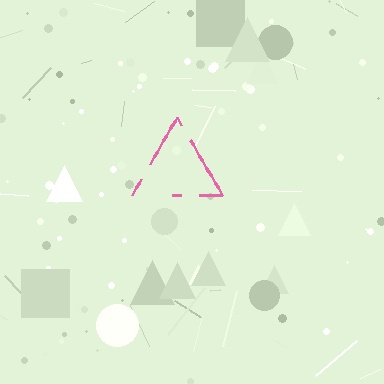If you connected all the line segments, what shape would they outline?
They would outline a triangle.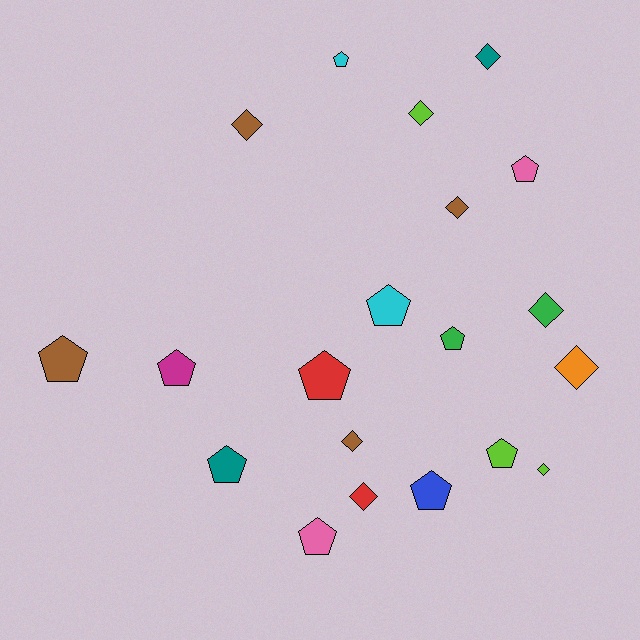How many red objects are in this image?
There are 2 red objects.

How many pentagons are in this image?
There are 11 pentagons.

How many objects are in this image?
There are 20 objects.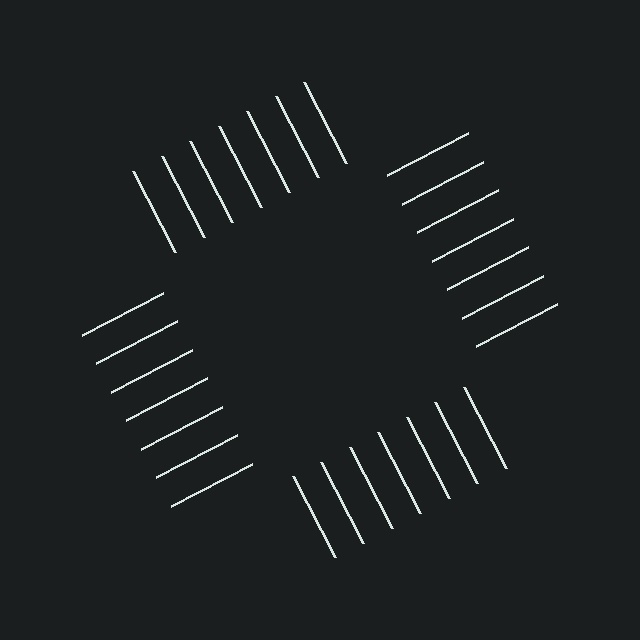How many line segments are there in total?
28 — 7 along each of the 4 edges.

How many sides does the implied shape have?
4 sides — the line-ends trace a square.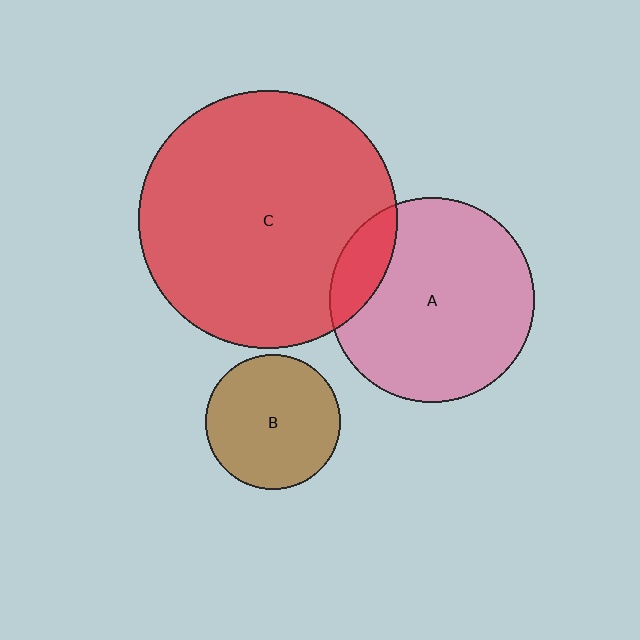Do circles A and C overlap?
Yes.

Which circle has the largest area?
Circle C (red).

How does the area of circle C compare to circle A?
Approximately 1.6 times.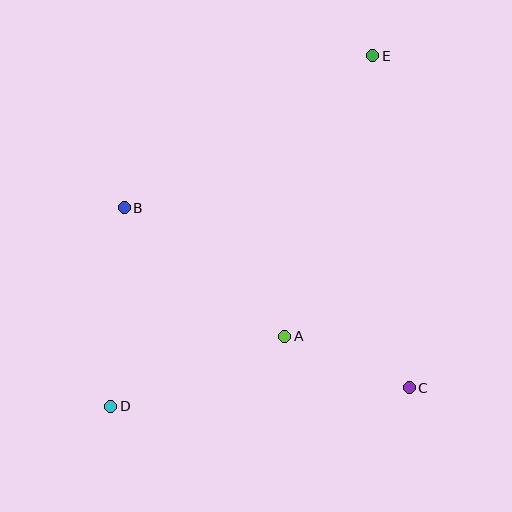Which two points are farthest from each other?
Points D and E are farthest from each other.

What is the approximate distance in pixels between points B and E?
The distance between B and E is approximately 291 pixels.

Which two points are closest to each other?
Points A and C are closest to each other.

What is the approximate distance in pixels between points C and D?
The distance between C and D is approximately 299 pixels.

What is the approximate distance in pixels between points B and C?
The distance between B and C is approximately 337 pixels.